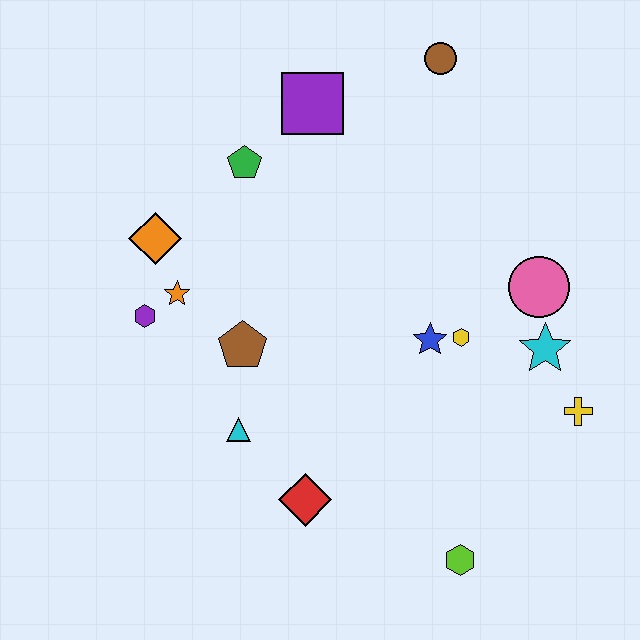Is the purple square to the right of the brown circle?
No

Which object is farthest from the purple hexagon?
The yellow cross is farthest from the purple hexagon.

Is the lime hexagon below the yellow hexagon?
Yes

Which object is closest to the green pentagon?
The purple square is closest to the green pentagon.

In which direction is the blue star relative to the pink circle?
The blue star is to the left of the pink circle.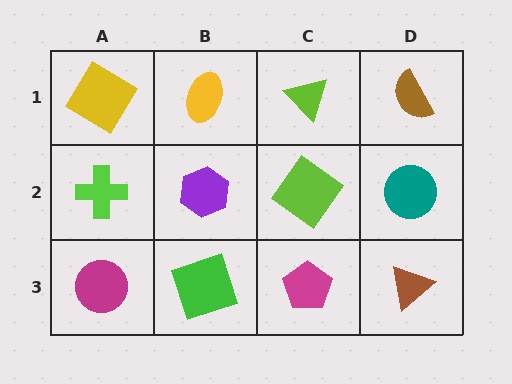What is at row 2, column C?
A lime diamond.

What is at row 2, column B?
A purple hexagon.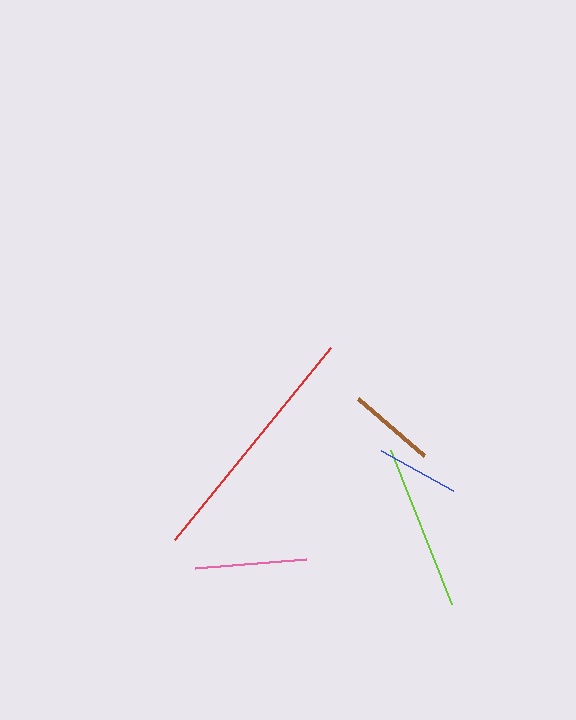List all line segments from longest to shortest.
From longest to shortest: red, lime, pink, brown, blue.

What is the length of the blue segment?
The blue segment is approximately 83 pixels long.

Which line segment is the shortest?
The blue line is the shortest at approximately 83 pixels.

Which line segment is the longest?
The red line is the longest at approximately 248 pixels.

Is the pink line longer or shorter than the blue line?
The pink line is longer than the blue line.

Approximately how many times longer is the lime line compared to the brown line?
The lime line is approximately 1.9 times the length of the brown line.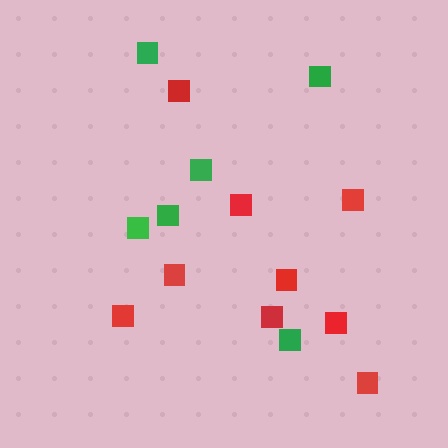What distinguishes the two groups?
There are 2 groups: one group of red squares (9) and one group of green squares (6).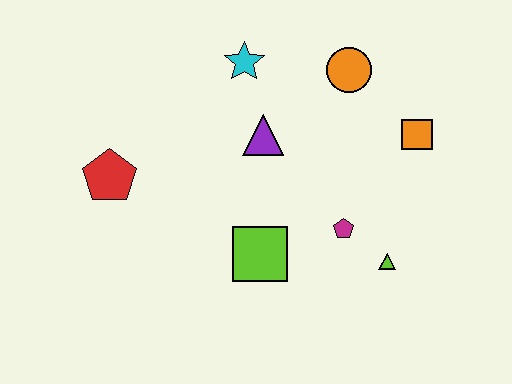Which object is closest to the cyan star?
The purple triangle is closest to the cyan star.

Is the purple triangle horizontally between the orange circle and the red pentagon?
Yes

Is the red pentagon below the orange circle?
Yes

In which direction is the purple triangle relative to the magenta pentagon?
The purple triangle is above the magenta pentagon.